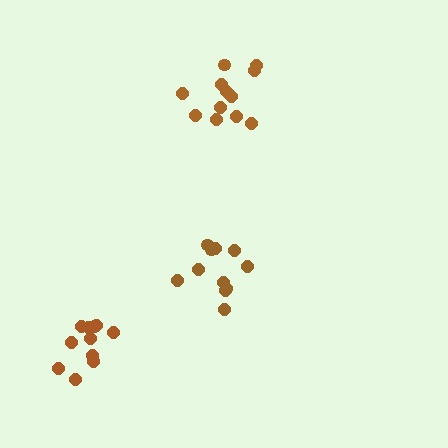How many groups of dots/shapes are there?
There are 3 groups.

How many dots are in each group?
Group 1: 12 dots, Group 2: 11 dots, Group 3: 11 dots (34 total).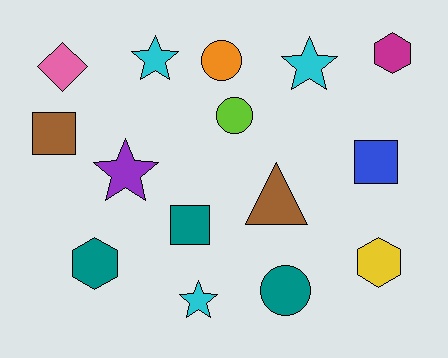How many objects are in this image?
There are 15 objects.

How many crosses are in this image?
There are no crosses.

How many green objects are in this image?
There are no green objects.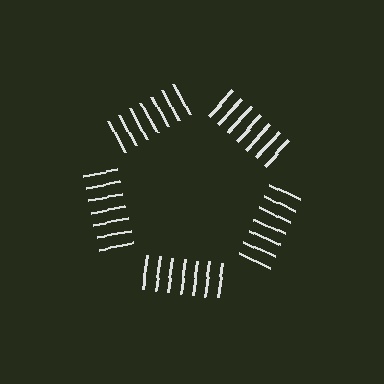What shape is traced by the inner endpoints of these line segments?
An illusory pentagon — the line segments terminate on its edges but no continuous stroke is drawn.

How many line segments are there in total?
35 — 7 along each of the 5 edges.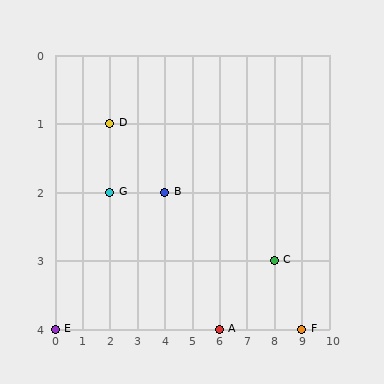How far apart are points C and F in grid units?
Points C and F are 1 column and 1 row apart (about 1.4 grid units diagonally).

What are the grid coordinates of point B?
Point B is at grid coordinates (4, 2).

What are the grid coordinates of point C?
Point C is at grid coordinates (8, 3).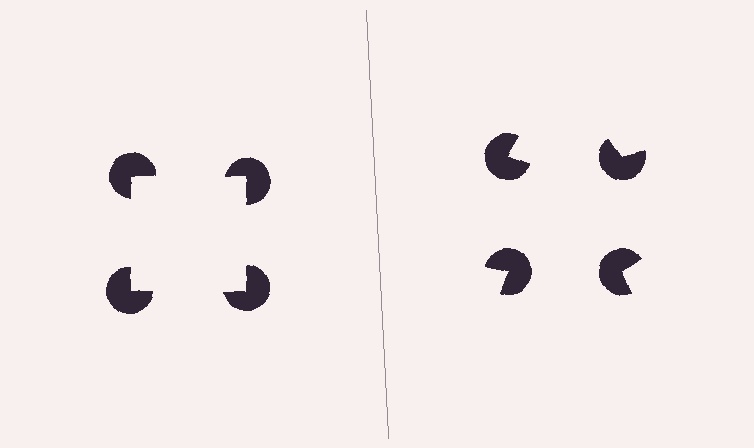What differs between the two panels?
The pac-man discs are positioned identically on both sides; only the wedge orientations differ. On the left they align to a square; on the right they are misaligned.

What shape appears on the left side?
An illusory square.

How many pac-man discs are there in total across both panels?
8 — 4 on each side.